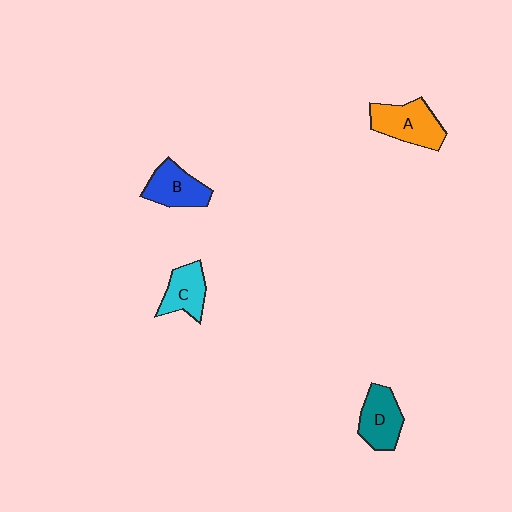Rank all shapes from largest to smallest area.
From largest to smallest: A (orange), D (teal), B (blue), C (cyan).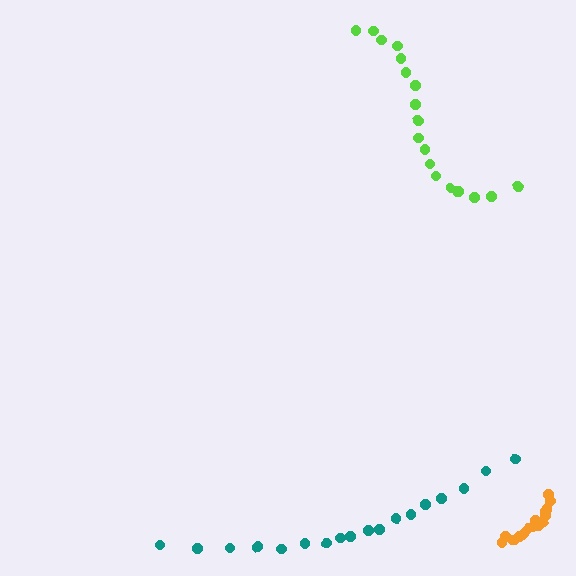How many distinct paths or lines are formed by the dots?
There are 3 distinct paths.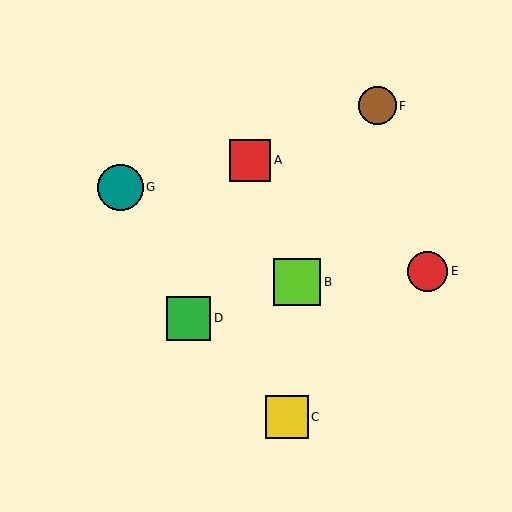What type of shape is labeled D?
Shape D is a green square.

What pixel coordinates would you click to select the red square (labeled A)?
Click at (250, 160) to select the red square A.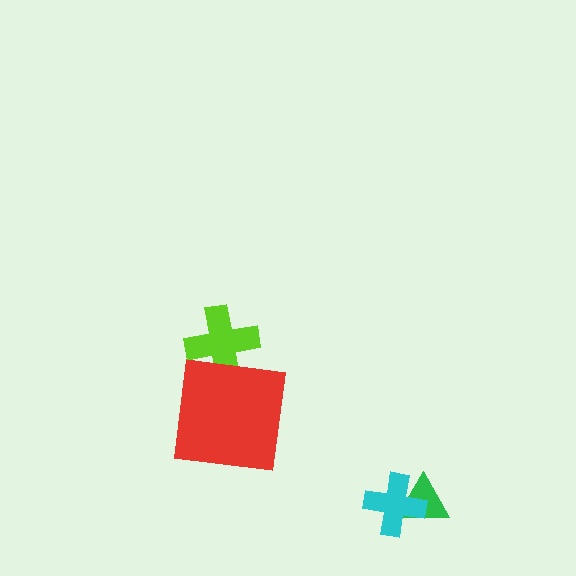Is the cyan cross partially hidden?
No, no other shape covers it.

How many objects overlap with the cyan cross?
1 object overlaps with the cyan cross.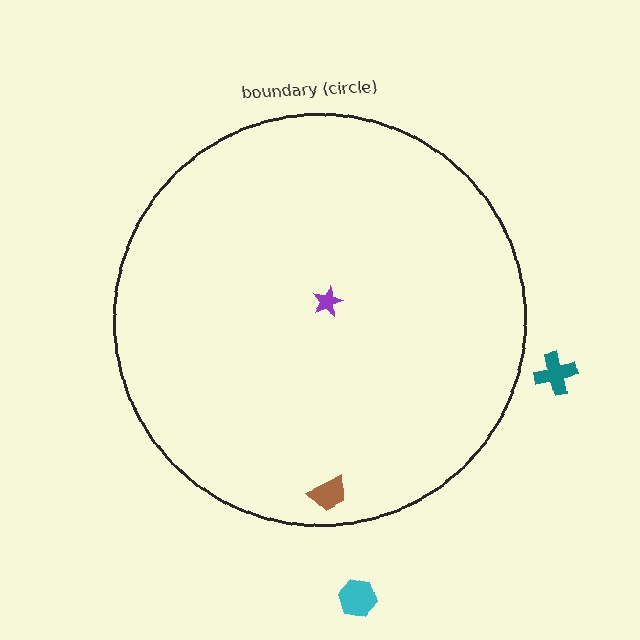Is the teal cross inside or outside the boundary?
Outside.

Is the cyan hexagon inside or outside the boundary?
Outside.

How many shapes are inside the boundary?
2 inside, 2 outside.